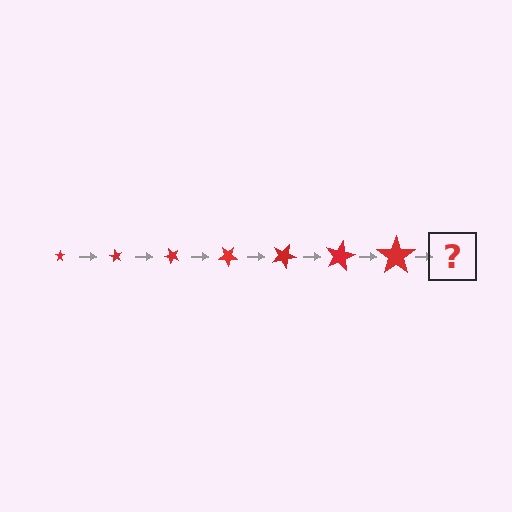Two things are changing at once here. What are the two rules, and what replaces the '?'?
The two rules are that the star grows larger each step and it rotates 60 degrees each step. The '?' should be a star, larger than the previous one and rotated 420 degrees from the start.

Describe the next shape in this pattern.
It should be a star, larger than the previous one and rotated 420 degrees from the start.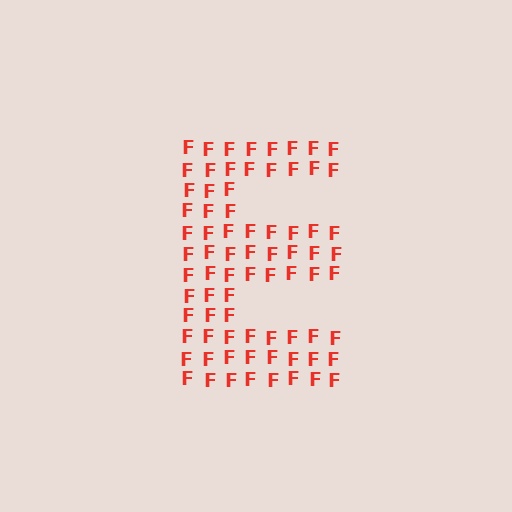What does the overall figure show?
The overall figure shows the letter E.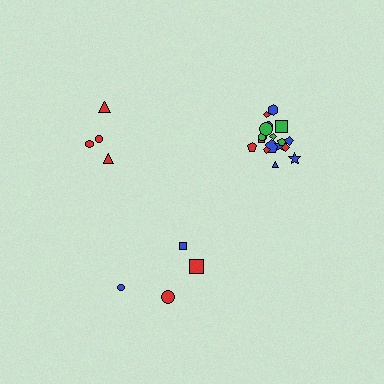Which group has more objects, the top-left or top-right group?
The top-right group.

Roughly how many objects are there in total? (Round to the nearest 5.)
Roughly 25 objects in total.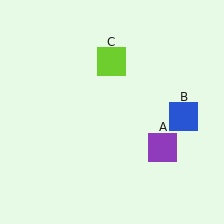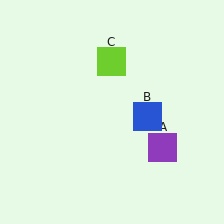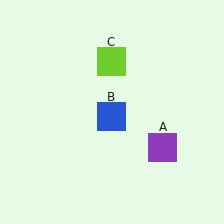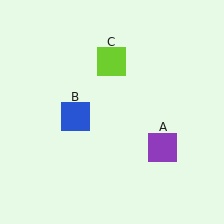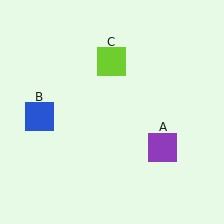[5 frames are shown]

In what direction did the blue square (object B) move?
The blue square (object B) moved left.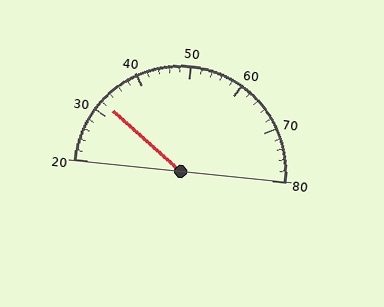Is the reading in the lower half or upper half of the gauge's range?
The reading is in the lower half of the range (20 to 80).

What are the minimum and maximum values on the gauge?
The gauge ranges from 20 to 80.